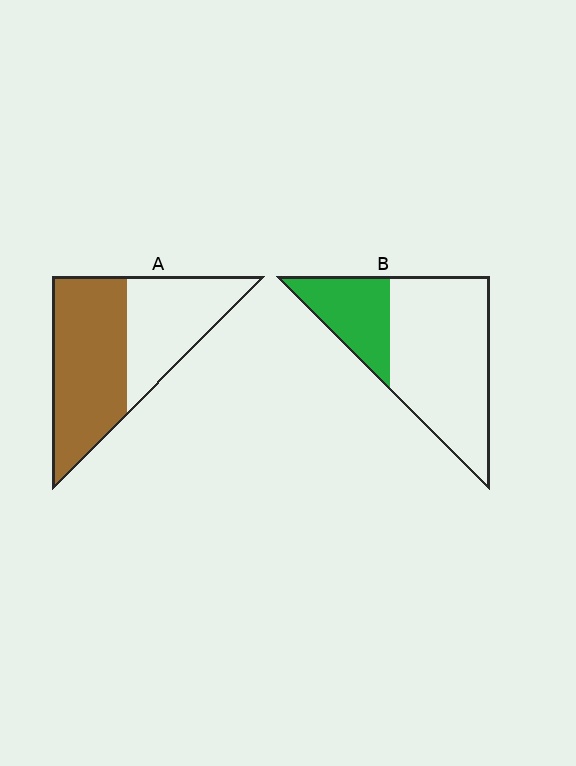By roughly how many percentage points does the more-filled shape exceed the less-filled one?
By roughly 30 percentage points (A over B).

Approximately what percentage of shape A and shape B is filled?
A is approximately 60% and B is approximately 30%.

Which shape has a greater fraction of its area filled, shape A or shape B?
Shape A.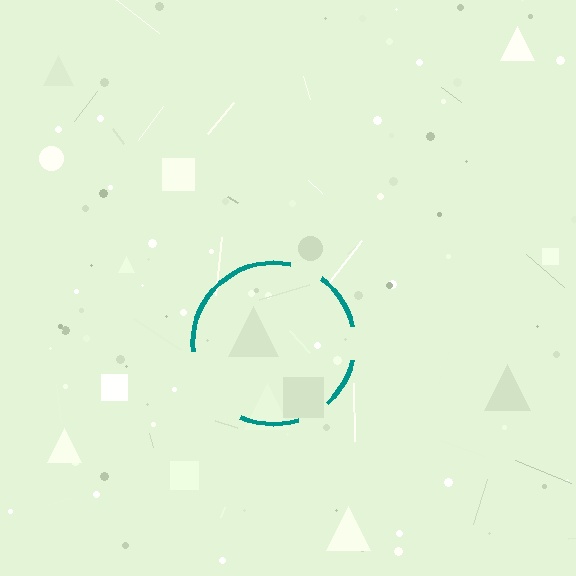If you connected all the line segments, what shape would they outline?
They would outline a circle.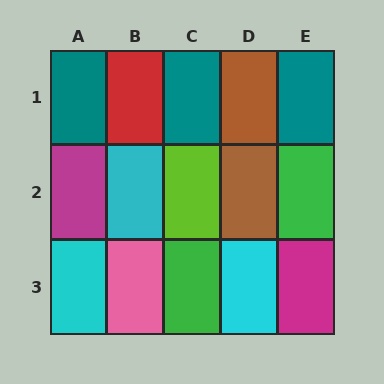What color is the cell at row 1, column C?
Teal.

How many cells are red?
1 cell is red.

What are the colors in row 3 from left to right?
Cyan, pink, green, cyan, magenta.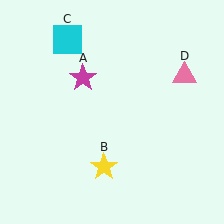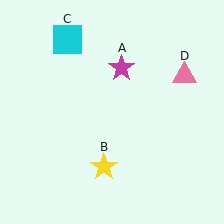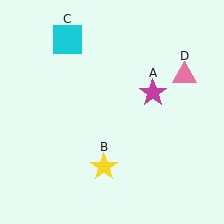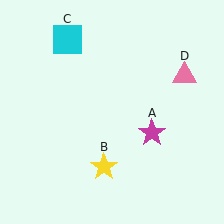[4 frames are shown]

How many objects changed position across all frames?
1 object changed position: magenta star (object A).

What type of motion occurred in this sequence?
The magenta star (object A) rotated clockwise around the center of the scene.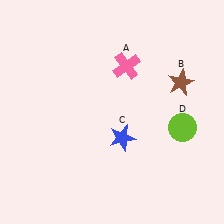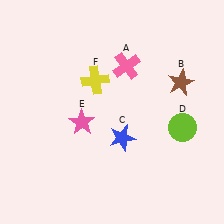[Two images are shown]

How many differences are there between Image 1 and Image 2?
There are 2 differences between the two images.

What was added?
A pink star (E), a yellow cross (F) were added in Image 2.